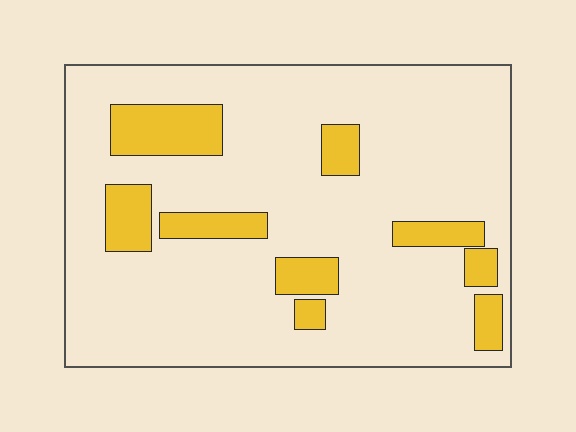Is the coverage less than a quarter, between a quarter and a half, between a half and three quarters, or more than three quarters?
Less than a quarter.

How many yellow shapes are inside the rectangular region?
9.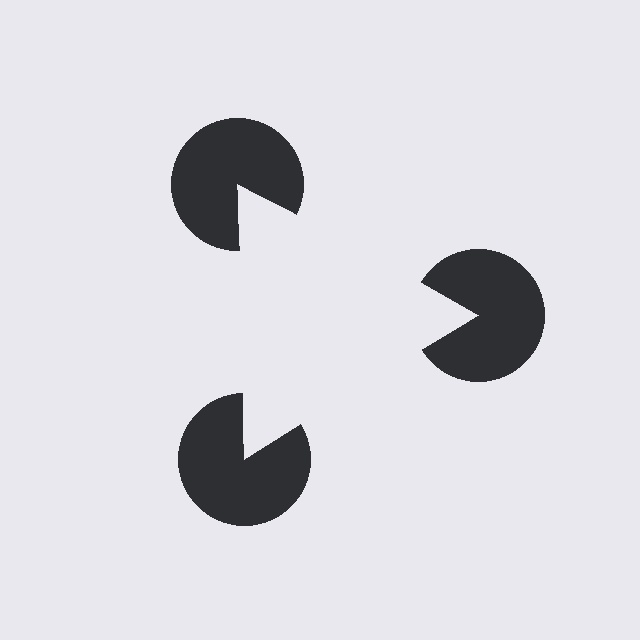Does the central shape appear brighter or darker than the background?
It typically appears slightly brighter than the background, even though no actual brightness change is drawn.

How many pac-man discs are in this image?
There are 3 — one at each vertex of the illusory triangle.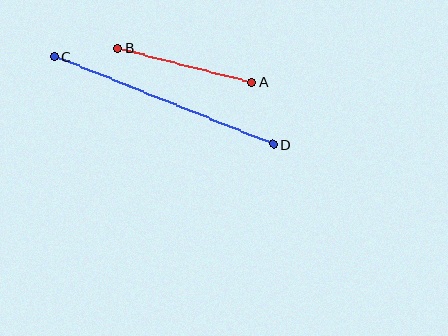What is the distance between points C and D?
The distance is approximately 235 pixels.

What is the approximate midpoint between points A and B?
The midpoint is at approximately (184, 65) pixels.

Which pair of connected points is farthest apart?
Points C and D are farthest apart.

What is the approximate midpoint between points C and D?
The midpoint is at approximately (164, 100) pixels.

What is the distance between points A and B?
The distance is approximately 138 pixels.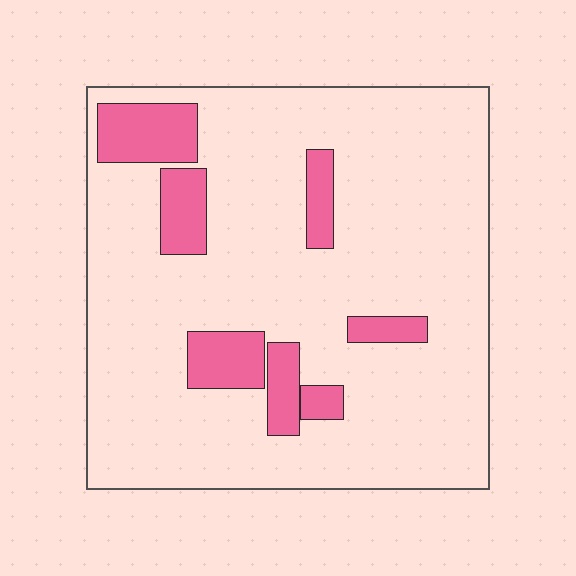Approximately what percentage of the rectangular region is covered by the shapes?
Approximately 15%.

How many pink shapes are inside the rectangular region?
7.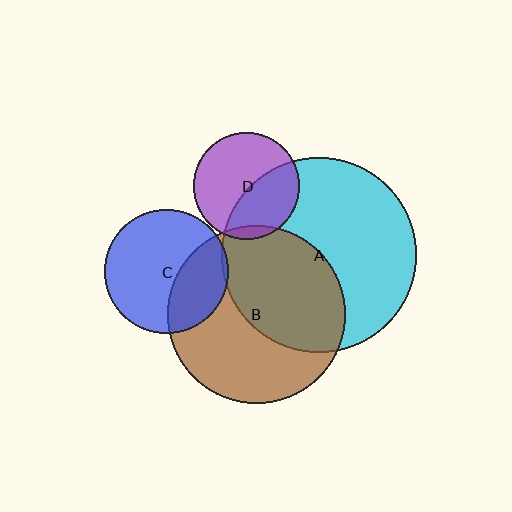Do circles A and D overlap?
Yes.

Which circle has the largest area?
Circle A (cyan).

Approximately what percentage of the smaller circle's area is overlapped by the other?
Approximately 40%.